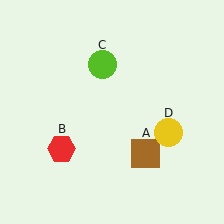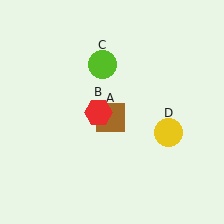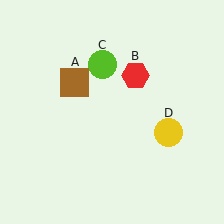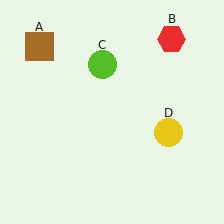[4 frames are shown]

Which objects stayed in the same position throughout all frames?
Lime circle (object C) and yellow circle (object D) remained stationary.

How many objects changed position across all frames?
2 objects changed position: brown square (object A), red hexagon (object B).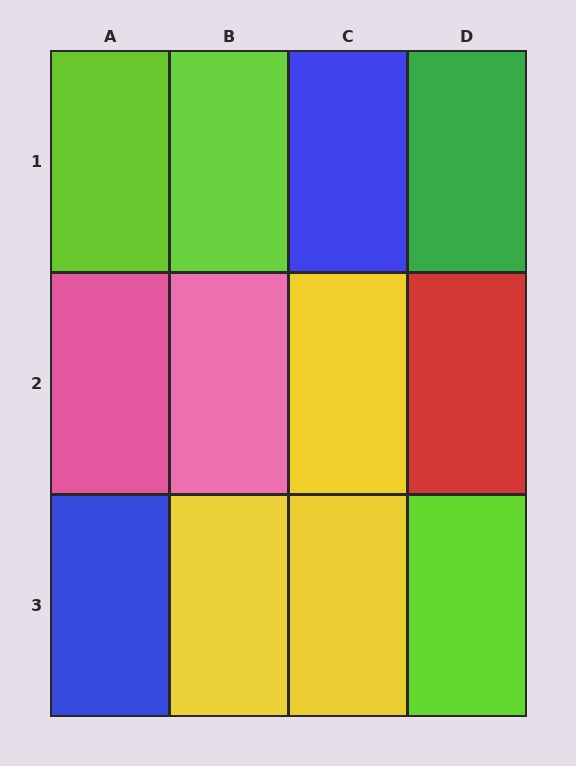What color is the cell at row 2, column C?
Yellow.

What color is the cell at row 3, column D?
Lime.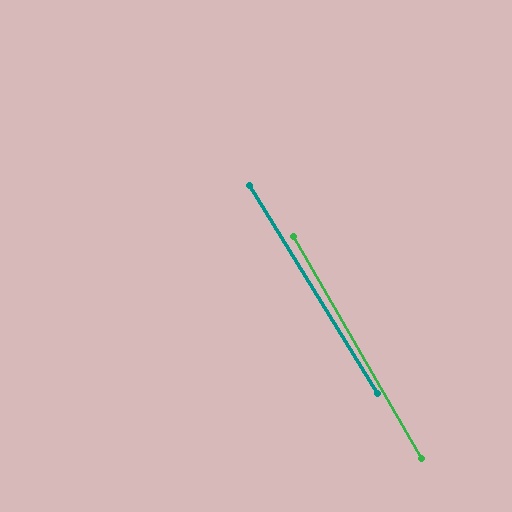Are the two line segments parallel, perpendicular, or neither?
Parallel — their directions differ by only 1.6°.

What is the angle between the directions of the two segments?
Approximately 2 degrees.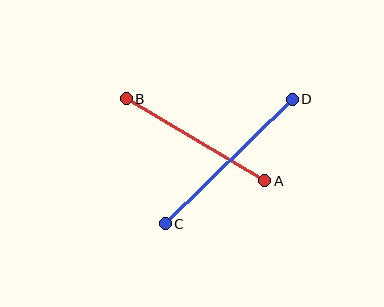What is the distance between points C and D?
The distance is approximately 178 pixels.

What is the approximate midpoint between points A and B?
The midpoint is at approximately (195, 140) pixels.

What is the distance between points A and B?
The distance is approximately 161 pixels.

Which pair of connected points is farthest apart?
Points C and D are farthest apart.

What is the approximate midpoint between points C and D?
The midpoint is at approximately (229, 161) pixels.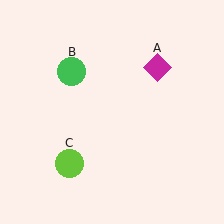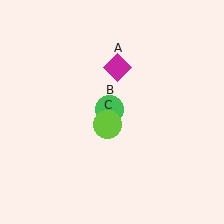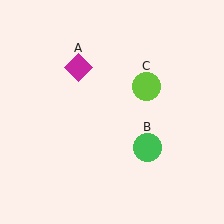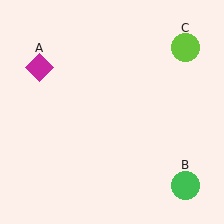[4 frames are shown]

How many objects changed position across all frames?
3 objects changed position: magenta diamond (object A), green circle (object B), lime circle (object C).